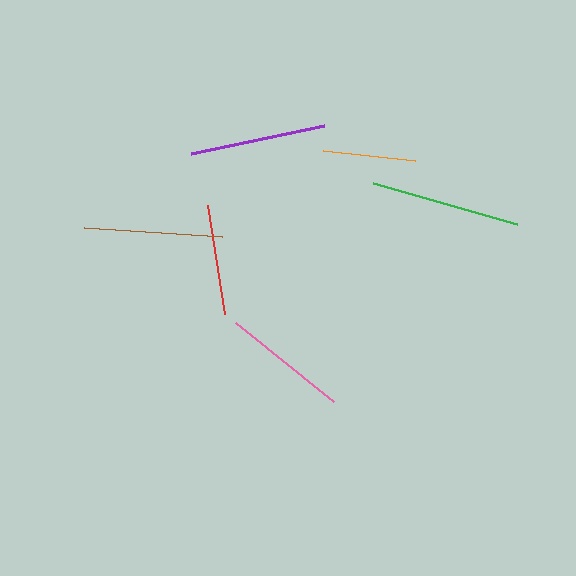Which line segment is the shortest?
The orange line is the shortest at approximately 93 pixels.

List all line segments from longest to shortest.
From longest to shortest: green, brown, purple, pink, red, orange.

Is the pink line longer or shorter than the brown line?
The brown line is longer than the pink line.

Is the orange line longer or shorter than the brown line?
The brown line is longer than the orange line.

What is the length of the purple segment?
The purple segment is approximately 136 pixels long.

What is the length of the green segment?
The green segment is approximately 150 pixels long.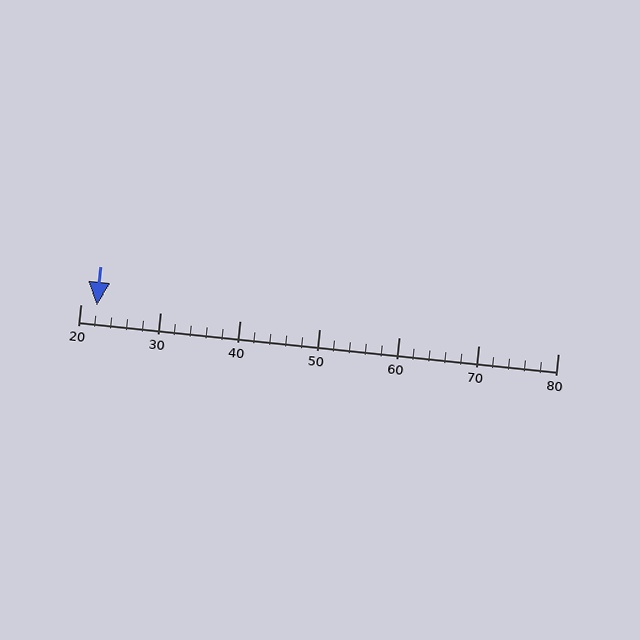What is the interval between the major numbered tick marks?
The major tick marks are spaced 10 units apart.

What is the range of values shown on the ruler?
The ruler shows values from 20 to 80.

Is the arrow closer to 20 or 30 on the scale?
The arrow is closer to 20.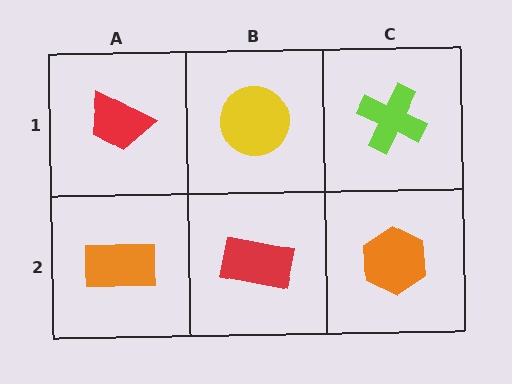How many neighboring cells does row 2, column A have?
2.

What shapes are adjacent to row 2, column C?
A lime cross (row 1, column C), a red rectangle (row 2, column B).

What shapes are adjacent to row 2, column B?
A yellow circle (row 1, column B), an orange rectangle (row 2, column A), an orange hexagon (row 2, column C).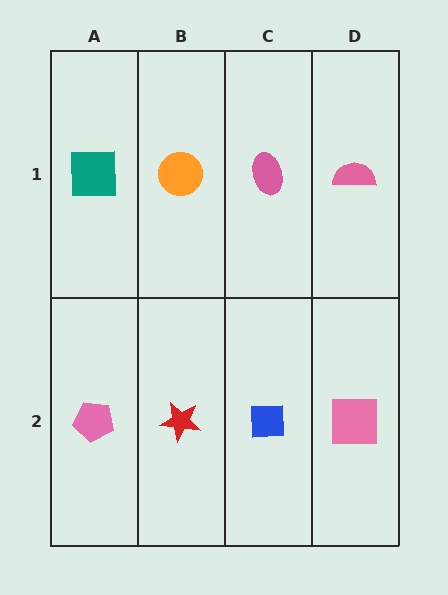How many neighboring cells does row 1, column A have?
2.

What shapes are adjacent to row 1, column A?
A pink pentagon (row 2, column A), an orange circle (row 1, column B).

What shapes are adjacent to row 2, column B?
An orange circle (row 1, column B), a pink pentagon (row 2, column A), a blue square (row 2, column C).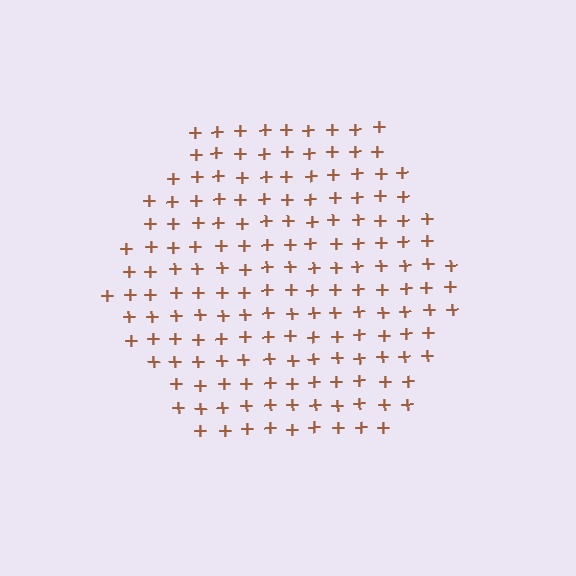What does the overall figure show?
The overall figure shows a hexagon.